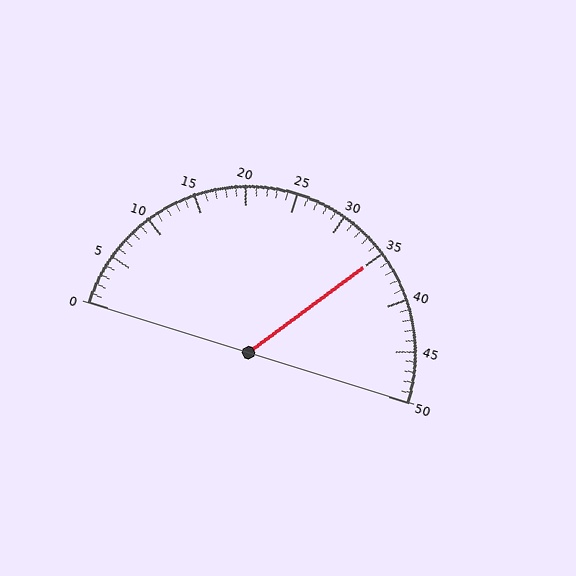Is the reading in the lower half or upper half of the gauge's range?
The reading is in the upper half of the range (0 to 50).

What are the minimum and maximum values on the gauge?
The gauge ranges from 0 to 50.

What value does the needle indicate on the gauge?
The needle indicates approximately 35.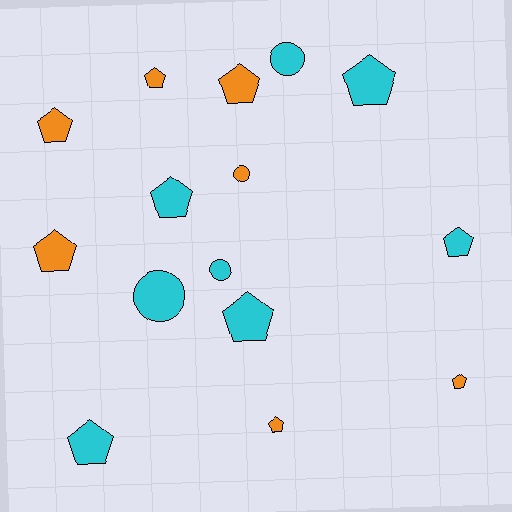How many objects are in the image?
There are 15 objects.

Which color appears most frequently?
Cyan, with 8 objects.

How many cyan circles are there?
There are 3 cyan circles.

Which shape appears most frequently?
Pentagon, with 11 objects.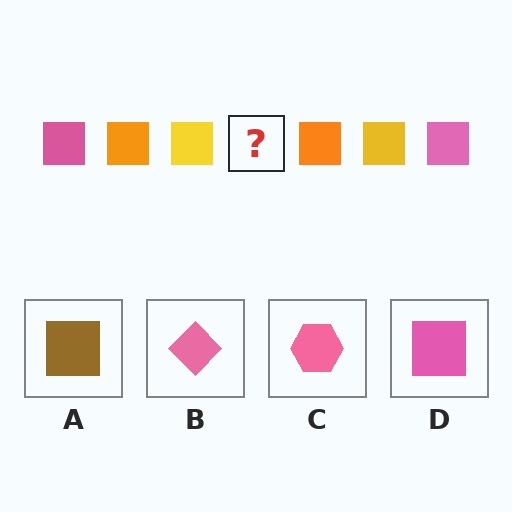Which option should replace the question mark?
Option D.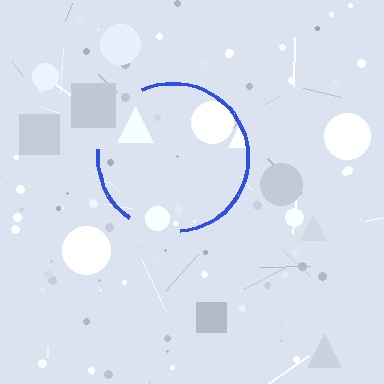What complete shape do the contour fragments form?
The contour fragments form a circle.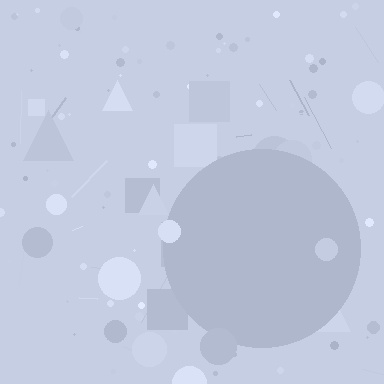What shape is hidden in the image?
A circle is hidden in the image.